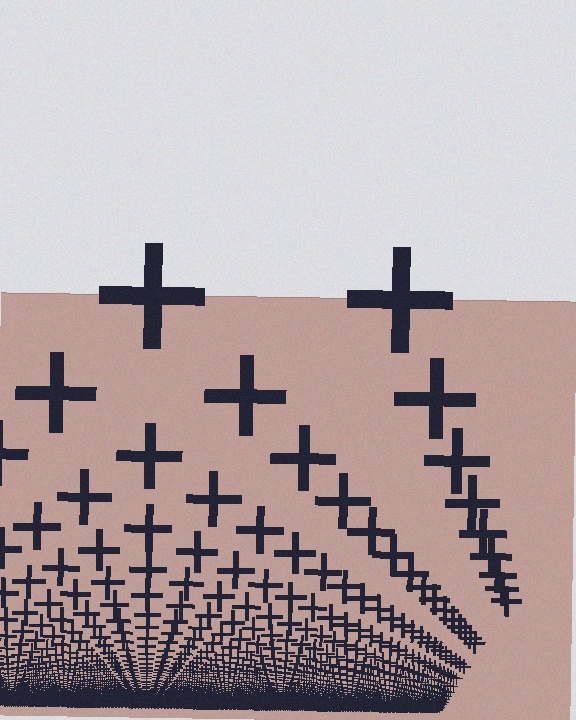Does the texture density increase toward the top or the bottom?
Density increases toward the bottom.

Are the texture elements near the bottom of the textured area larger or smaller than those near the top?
Smaller. The gradient is inverted — elements near the bottom are smaller and denser.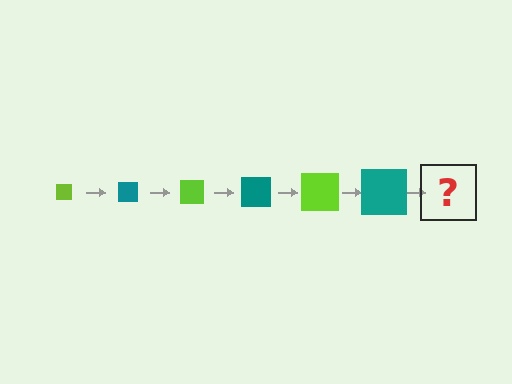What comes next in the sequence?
The next element should be a lime square, larger than the previous one.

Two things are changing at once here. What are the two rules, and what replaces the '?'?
The two rules are that the square grows larger each step and the color cycles through lime and teal. The '?' should be a lime square, larger than the previous one.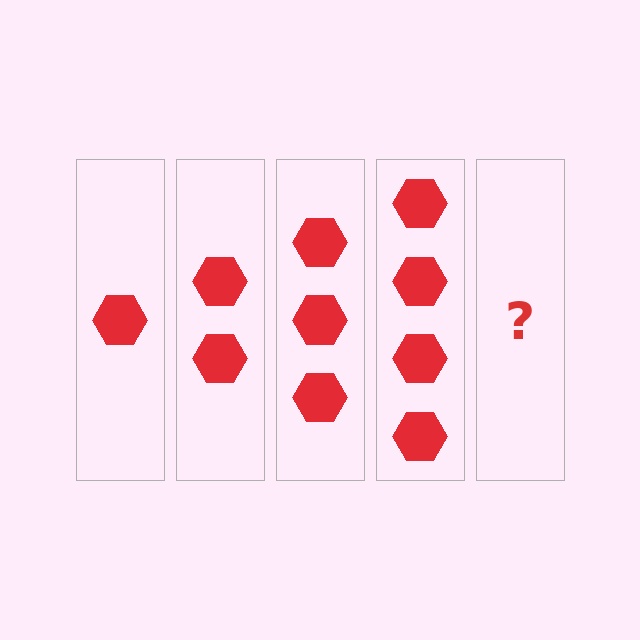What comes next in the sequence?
The next element should be 5 hexagons.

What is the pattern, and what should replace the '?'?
The pattern is that each step adds one more hexagon. The '?' should be 5 hexagons.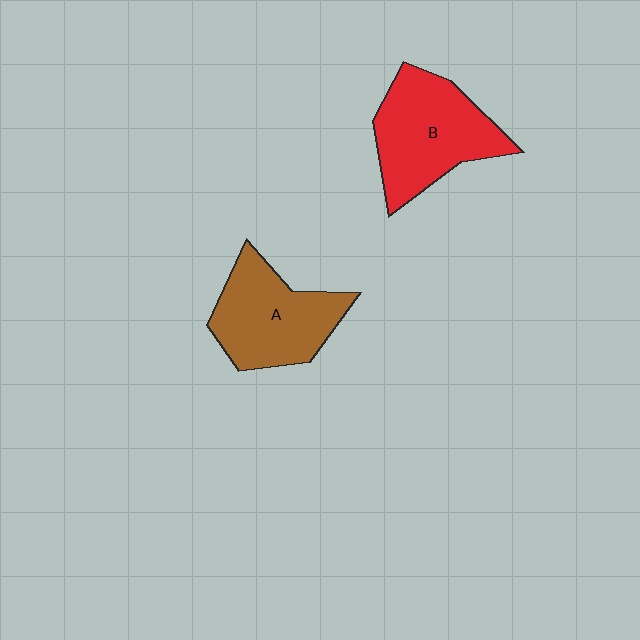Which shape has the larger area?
Shape B (red).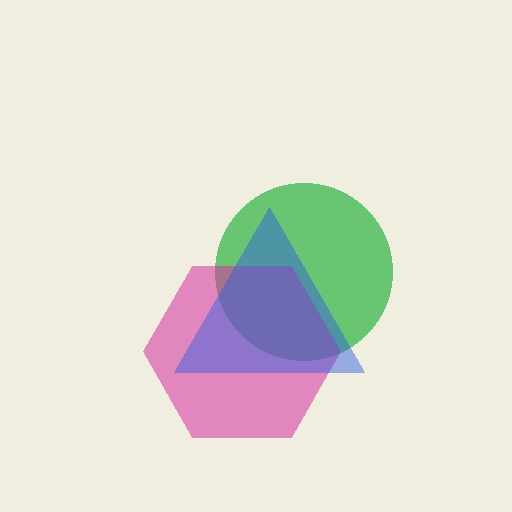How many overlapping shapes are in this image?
There are 3 overlapping shapes in the image.